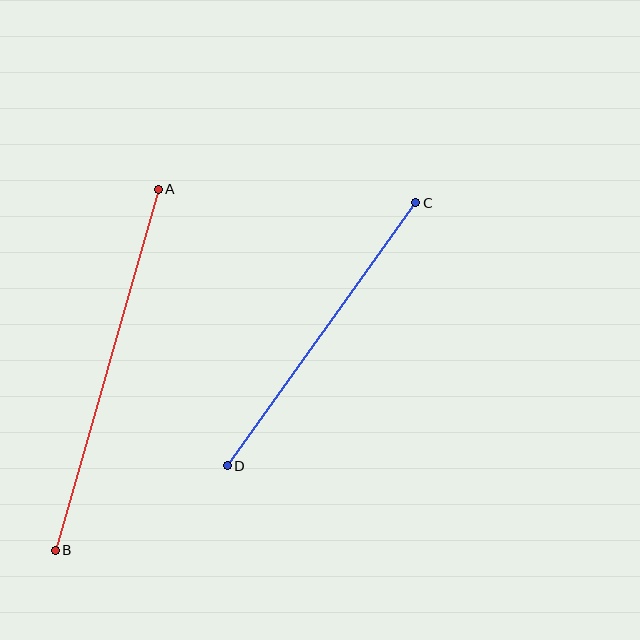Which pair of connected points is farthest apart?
Points A and B are farthest apart.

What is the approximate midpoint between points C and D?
The midpoint is at approximately (322, 334) pixels.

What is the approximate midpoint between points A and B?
The midpoint is at approximately (107, 370) pixels.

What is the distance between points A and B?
The distance is approximately 375 pixels.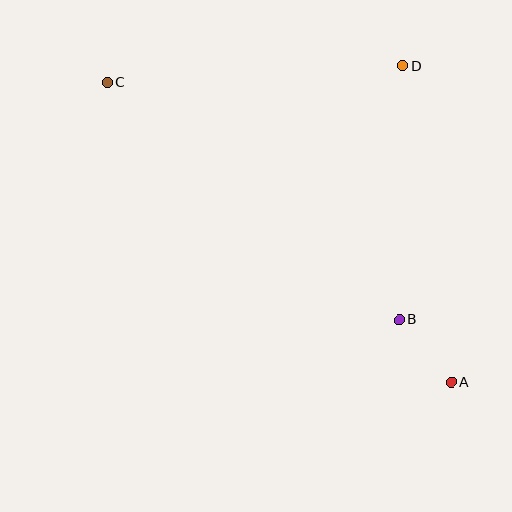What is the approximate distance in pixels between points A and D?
The distance between A and D is approximately 320 pixels.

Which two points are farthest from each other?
Points A and C are farthest from each other.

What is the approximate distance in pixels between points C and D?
The distance between C and D is approximately 296 pixels.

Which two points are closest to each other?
Points A and B are closest to each other.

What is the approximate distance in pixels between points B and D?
The distance between B and D is approximately 254 pixels.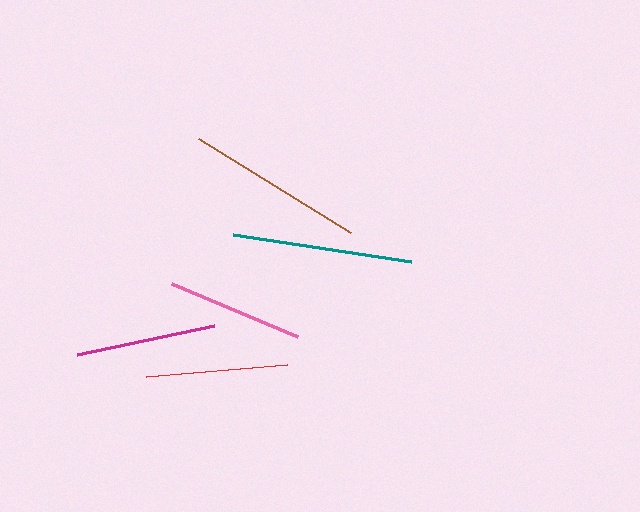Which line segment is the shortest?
The pink line is the shortest at approximately 137 pixels.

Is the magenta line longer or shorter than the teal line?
The teal line is longer than the magenta line.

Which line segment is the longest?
The teal line is the longest at approximately 180 pixels.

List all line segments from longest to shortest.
From longest to shortest: teal, brown, red, magenta, pink.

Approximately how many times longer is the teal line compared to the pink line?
The teal line is approximately 1.3 times the length of the pink line.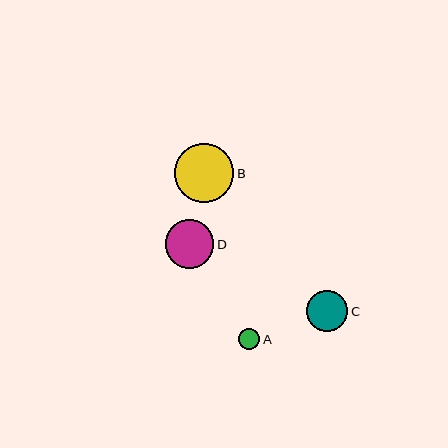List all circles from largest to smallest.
From largest to smallest: B, D, C, A.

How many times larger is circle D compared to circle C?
Circle D is approximately 1.2 times the size of circle C.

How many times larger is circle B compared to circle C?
Circle B is approximately 1.4 times the size of circle C.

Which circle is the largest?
Circle B is the largest with a size of approximately 59 pixels.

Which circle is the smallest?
Circle A is the smallest with a size of approximately 21 pixels.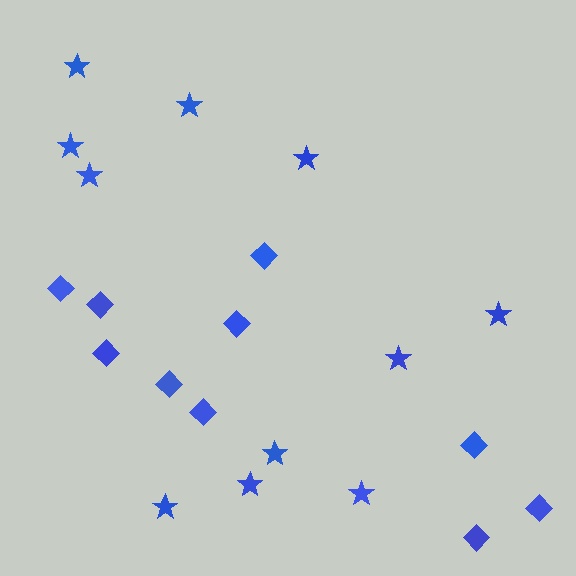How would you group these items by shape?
There are 2 groups: one group of stars (11) and one group of diamonds (10).